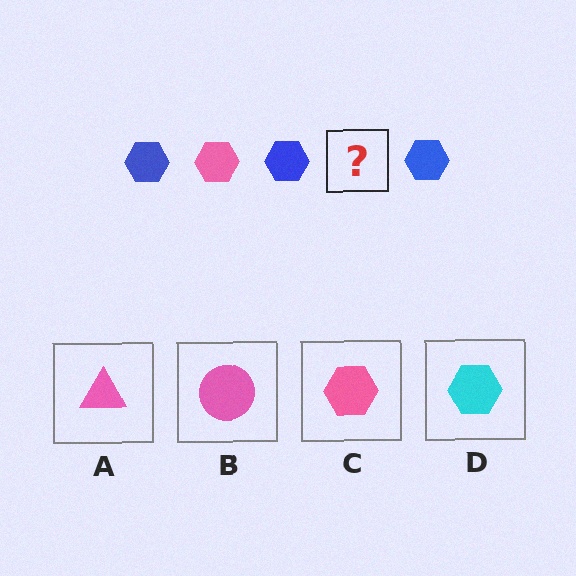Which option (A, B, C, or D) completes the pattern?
C.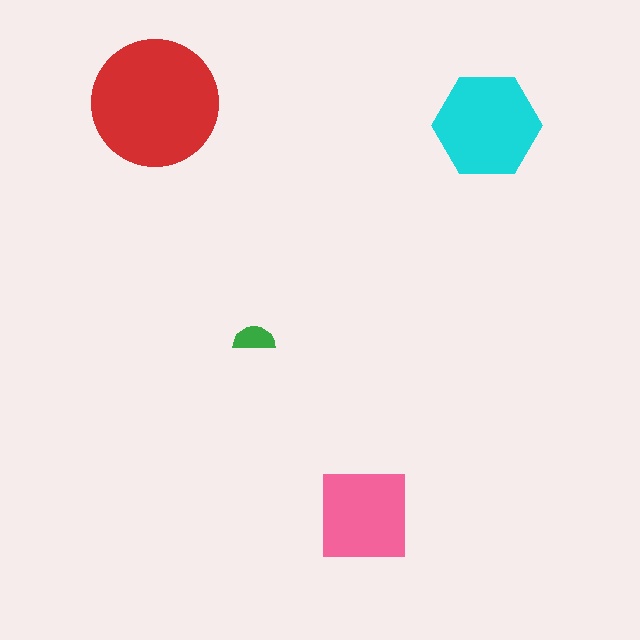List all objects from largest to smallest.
The red circle, the cyan hexagon, the pink square, the green semicircle.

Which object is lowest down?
The pink square is bottommost.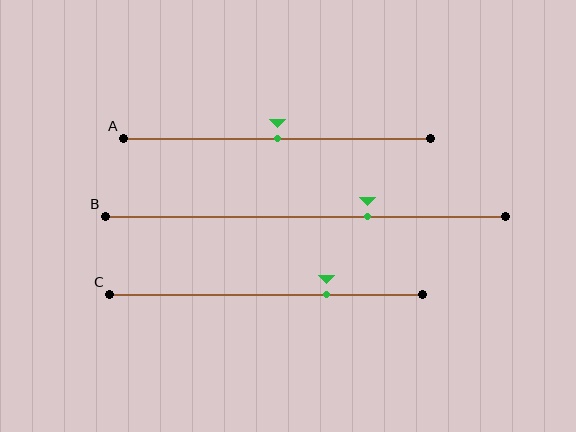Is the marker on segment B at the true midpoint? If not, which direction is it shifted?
No, the marker on segment B is shifted to the right by about 16% of the segment length.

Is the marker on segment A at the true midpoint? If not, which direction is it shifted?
Yes, the marker on segment A is at the true midpoint.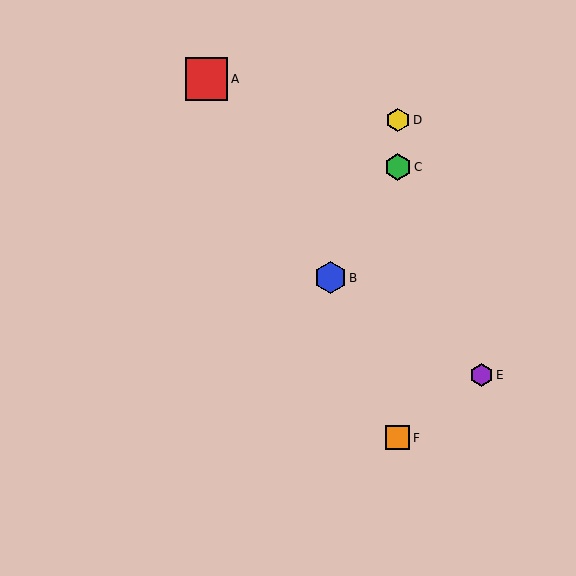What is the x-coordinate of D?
Object D is at x≈398.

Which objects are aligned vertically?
Objects C, D, F are aligned vertically.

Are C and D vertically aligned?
Yes, both are at x≈398.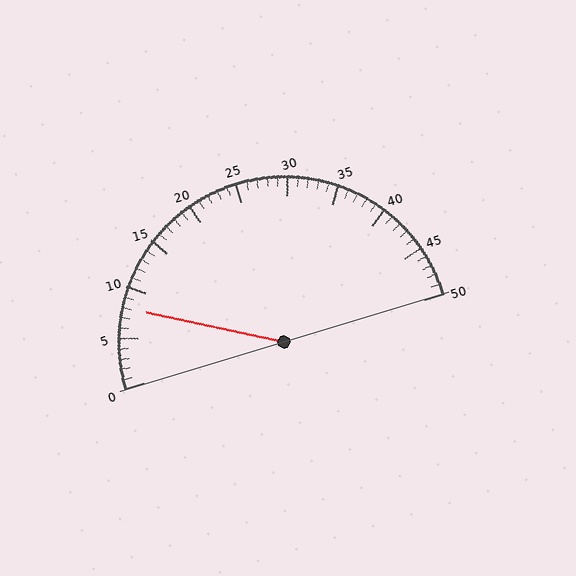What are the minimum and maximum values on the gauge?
The gauge ranges from 0 to 50.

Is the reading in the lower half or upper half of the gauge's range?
The reading is in the lower half of the range (0 to 50).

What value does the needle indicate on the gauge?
The needle indicates approximately 8.